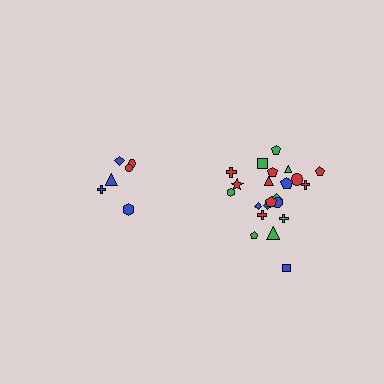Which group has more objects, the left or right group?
The right group.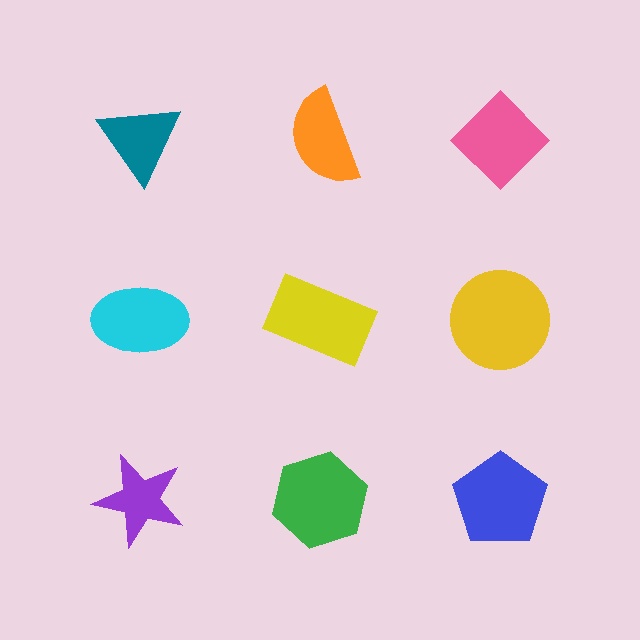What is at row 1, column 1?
A teal triangle.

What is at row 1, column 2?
An orange semicircle.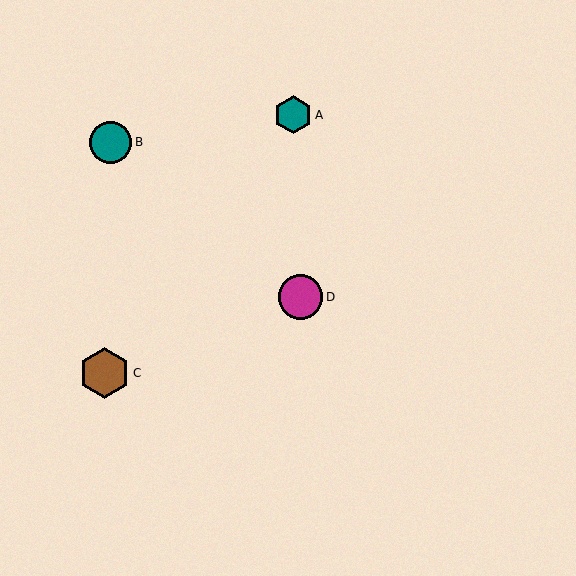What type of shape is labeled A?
Shape A is a teal hexagon.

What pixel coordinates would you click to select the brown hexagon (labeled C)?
Click at (104, 373) to select the brown hexagon C.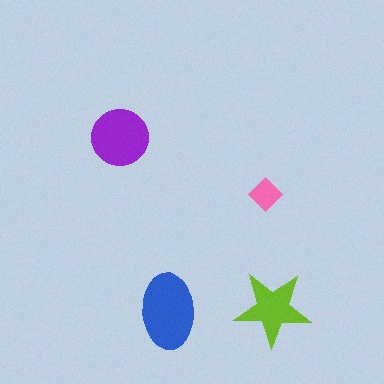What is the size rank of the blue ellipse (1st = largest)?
1st.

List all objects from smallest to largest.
The pink diamond, the lime star, the purple circle, the blue ellipse.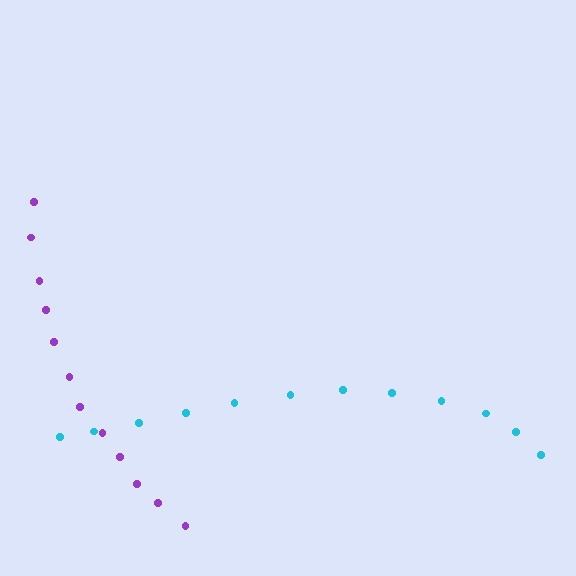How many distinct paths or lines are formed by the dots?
There are 2 distinct paths.